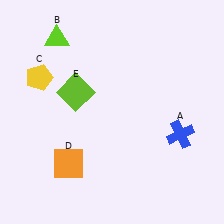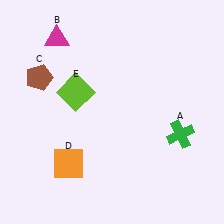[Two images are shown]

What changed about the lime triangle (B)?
In Image 1, B is lime. In Image 2, it changed to magenta.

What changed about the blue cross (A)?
In Image 1, A is blue. In Image 2, it changed to green.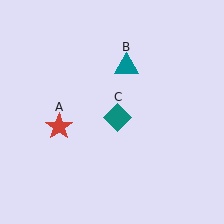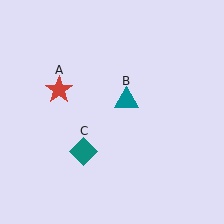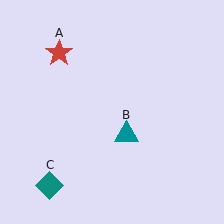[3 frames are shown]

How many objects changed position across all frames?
3 objects changed position: red star (object A), teal triangle (object B), teal diamond (object C).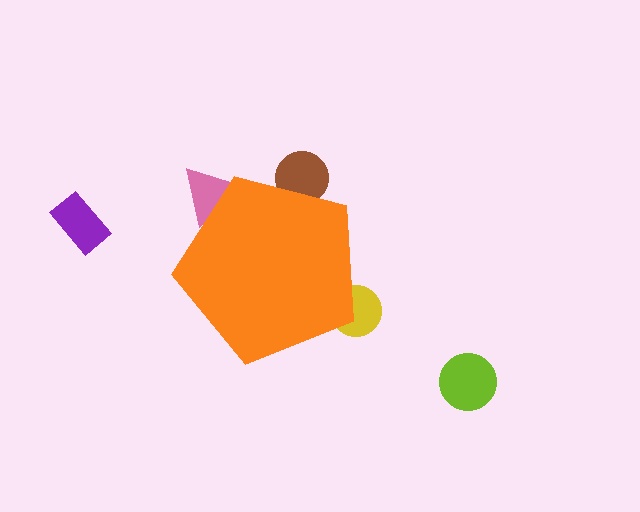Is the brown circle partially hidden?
Yes, the brown circle is partially hidden behind the orange pentagon.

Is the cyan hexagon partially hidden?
Yes, the cyan hexagon is partially hidden behind the orange pentagon.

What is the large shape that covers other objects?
An orange pentagon.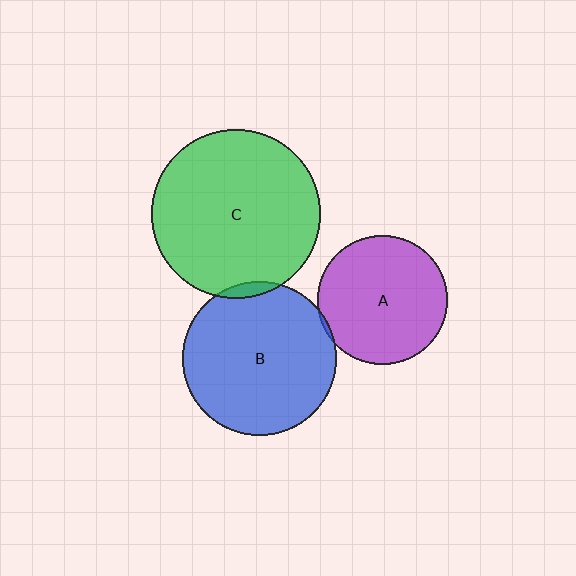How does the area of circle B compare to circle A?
Approximately 1.4 times.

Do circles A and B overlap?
Yes.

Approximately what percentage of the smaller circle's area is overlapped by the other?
Approximately 5%.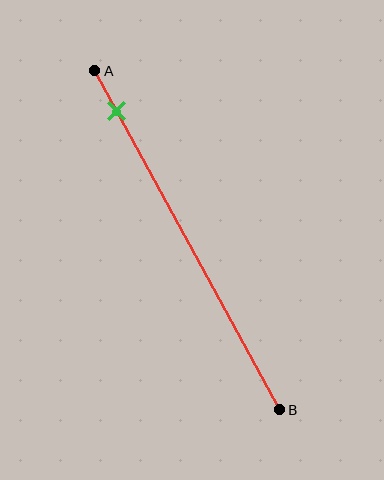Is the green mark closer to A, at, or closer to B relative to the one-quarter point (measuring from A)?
The green mark is closer to point A than the one-quarter point of segment AB.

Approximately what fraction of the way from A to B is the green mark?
The green mark is approximately 10% of the way from A to B.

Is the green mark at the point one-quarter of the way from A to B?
No, the mark is at about 10% from A, not at the 25% one-quarter point.